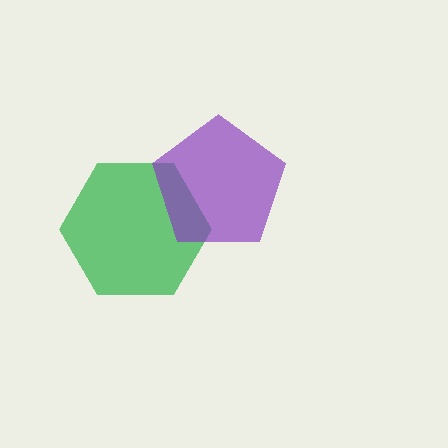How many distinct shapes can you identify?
There are 2 distinct shapes: a green hexagon, a purple pentagon.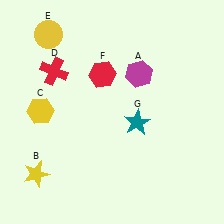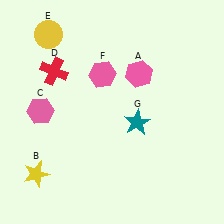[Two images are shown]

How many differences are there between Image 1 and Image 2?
There are 3 differences between the two images.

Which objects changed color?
A changed from magenta to pink. C changed from yellow to pink. F changed from red to pink.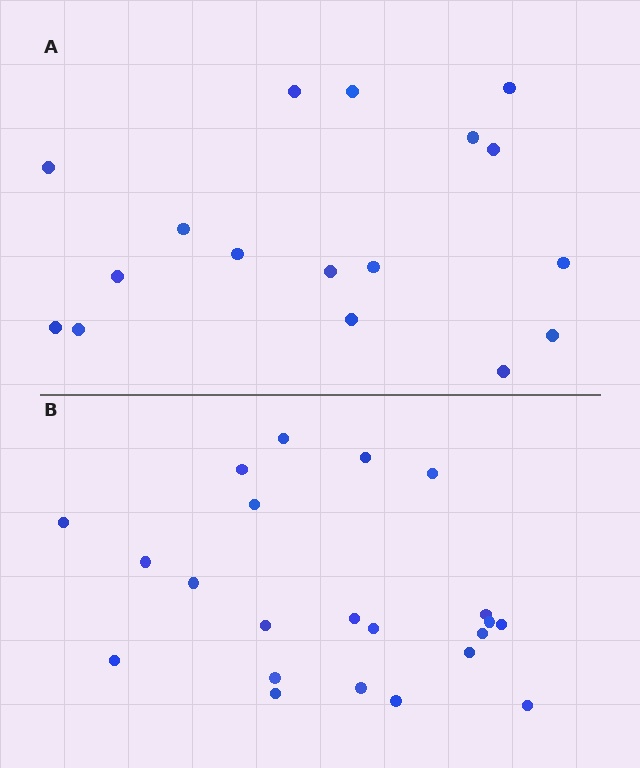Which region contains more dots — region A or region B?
Region B (the bottom region) has more dots.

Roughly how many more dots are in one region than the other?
Region B has about 5 more dots than region A.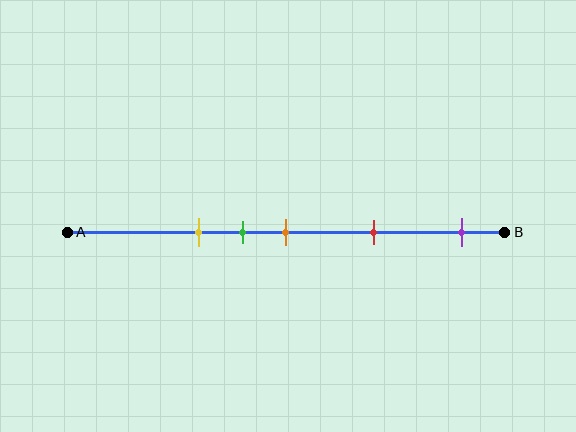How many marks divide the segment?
There are 5 marks dividing the segment.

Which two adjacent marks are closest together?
The green and orange marks are the closest adjacent pair.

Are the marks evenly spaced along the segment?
No, the marks are not evenly spaced.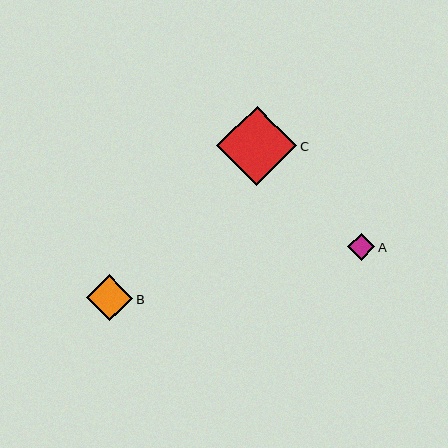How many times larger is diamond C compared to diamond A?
Diamond C is approximately 3.0 times the size of diamond A.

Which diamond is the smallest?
Diamond A is the smallest with a size of approximately 27 pixels.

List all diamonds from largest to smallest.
From largest to smallest: C, B, A.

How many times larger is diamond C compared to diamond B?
Diamond C is approximately 1.7 times the size of diamond B.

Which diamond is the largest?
Diamond C is the largest with a size of approximately 80 pixels.